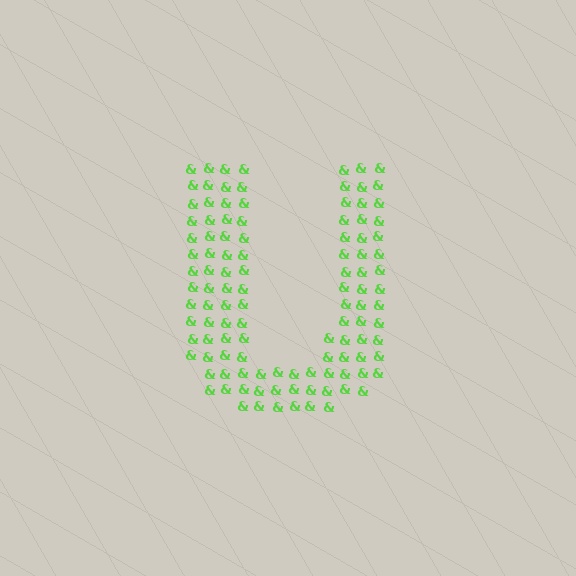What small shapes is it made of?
It is made of small ampersands.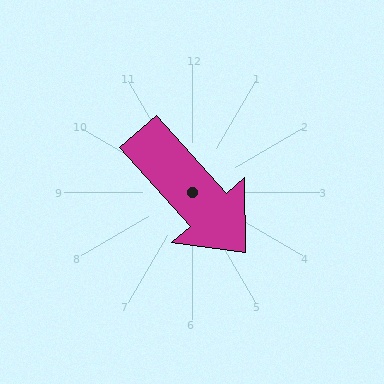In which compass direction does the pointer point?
Southeast.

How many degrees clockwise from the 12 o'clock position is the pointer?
Approximately 138 degrees.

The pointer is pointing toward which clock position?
Roughly 5 o'clock.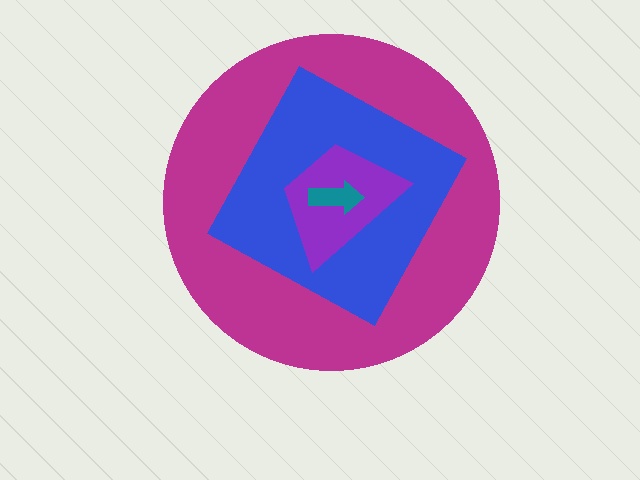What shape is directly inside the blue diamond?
The purple trapezoid.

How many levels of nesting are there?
4.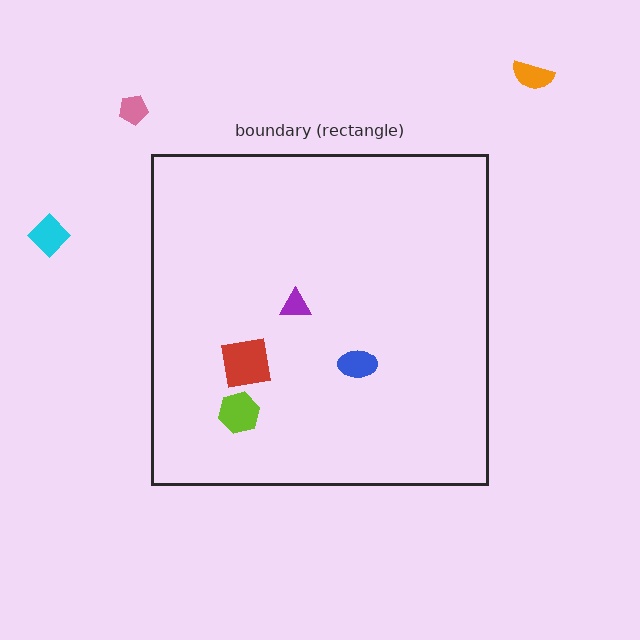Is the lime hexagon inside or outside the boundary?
Inside.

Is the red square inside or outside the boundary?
Inside.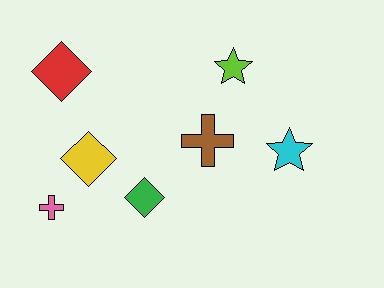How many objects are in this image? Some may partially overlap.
There are 7 objects.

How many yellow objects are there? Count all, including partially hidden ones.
There is 1 yellow object.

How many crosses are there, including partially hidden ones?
There are 2 crosses.